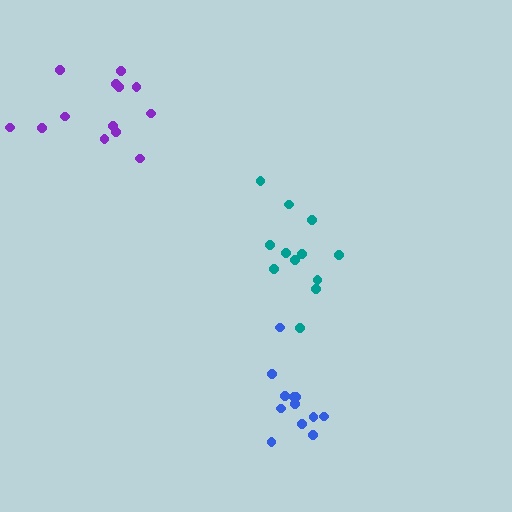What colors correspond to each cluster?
The clusters are colored: blue, teal, purple.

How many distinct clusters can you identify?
There are 3 distinct clusters.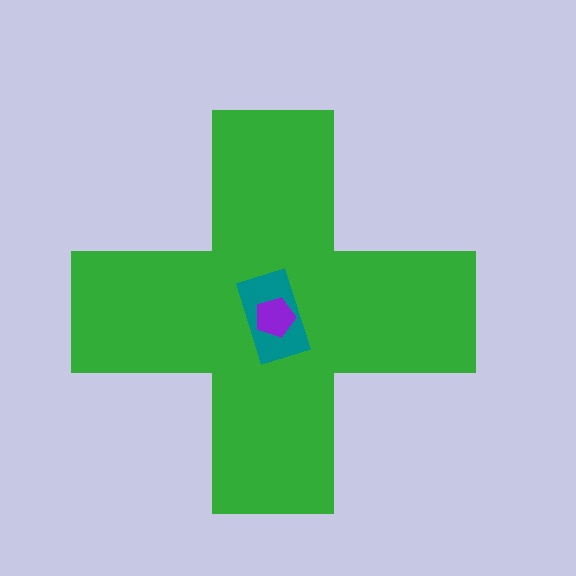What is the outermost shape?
The green cross.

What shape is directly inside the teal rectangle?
The purple pentagon.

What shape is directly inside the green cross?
The teal rectangle.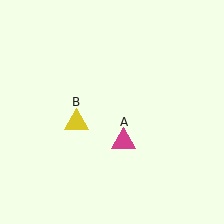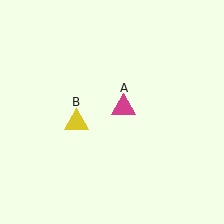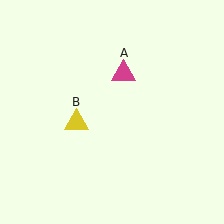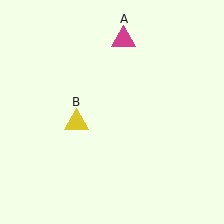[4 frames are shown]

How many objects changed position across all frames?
1 object changed position: magenta triangle (object A).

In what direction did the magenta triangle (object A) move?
The magenta triangle (object A) moved up.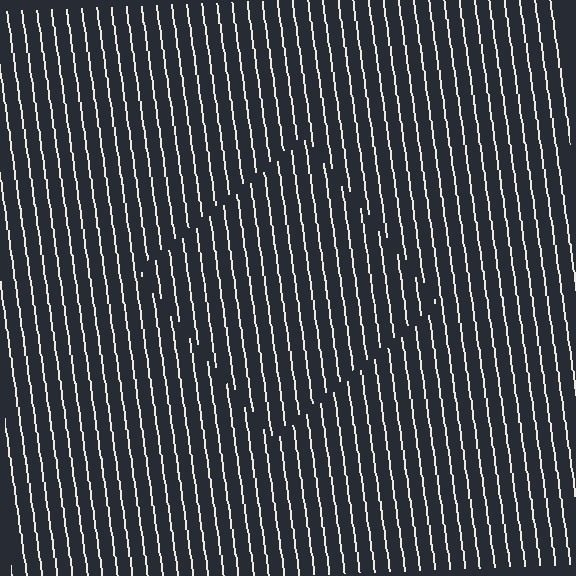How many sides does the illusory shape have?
4 sides — the line-ends trace a square.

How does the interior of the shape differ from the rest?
The interior of the shape contains the same grating, shifted by half a period — the contour is defined by the phase discontinuity where line-ends from the inner and outer gratings abut.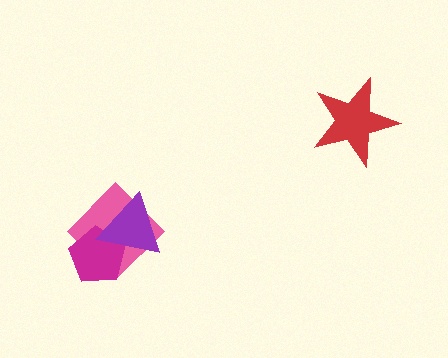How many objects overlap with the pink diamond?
2 objects overlap with the pink diamond.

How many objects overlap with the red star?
0 objects overlap with the red star.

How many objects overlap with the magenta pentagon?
2 objects overlap with the magenta pentagon.